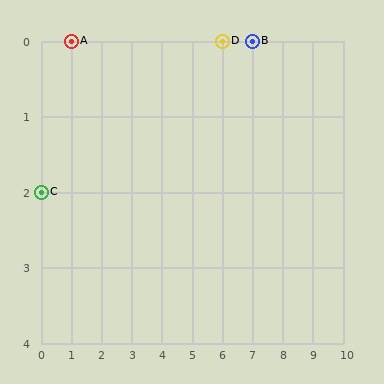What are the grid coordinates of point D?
Point D is at grid coordinates (6, 0).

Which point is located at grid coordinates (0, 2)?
Point C is at (0, 2).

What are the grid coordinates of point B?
Point B is at grid coordinates (7, 0).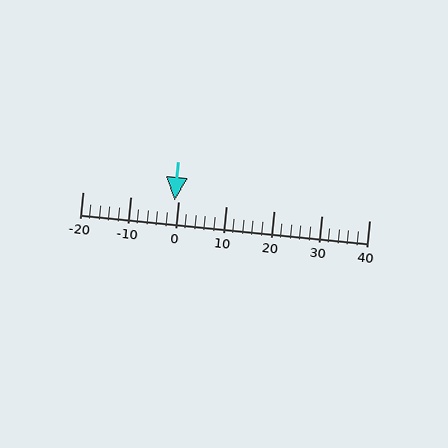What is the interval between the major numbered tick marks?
The major tick marks are spaced 10 units apart.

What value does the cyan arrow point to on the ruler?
The cyan arrow points to approximately -1.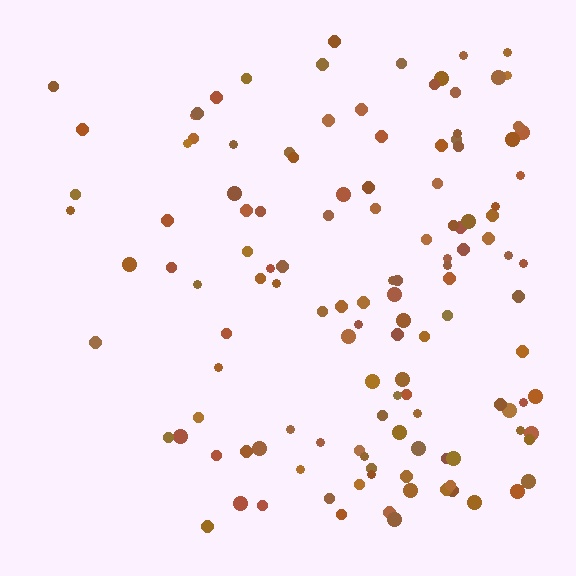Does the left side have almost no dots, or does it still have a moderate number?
Still a moderate number, just noticeably fewer than the right.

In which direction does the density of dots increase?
From left to right, with the right side densest.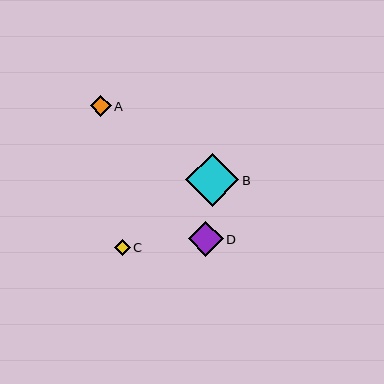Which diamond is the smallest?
Diamond C is the smallest with a size of approximately 16 pixels.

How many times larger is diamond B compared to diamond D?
Diamond B is approximately 1.5 times the size of diamond D.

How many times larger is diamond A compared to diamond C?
Diamond A is approximately 1.3 times the size of diamond C.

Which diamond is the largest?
Diamond B is the largest with a size of approximately 53 pixels.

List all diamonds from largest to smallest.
From largest to smallest: B, D, A, C.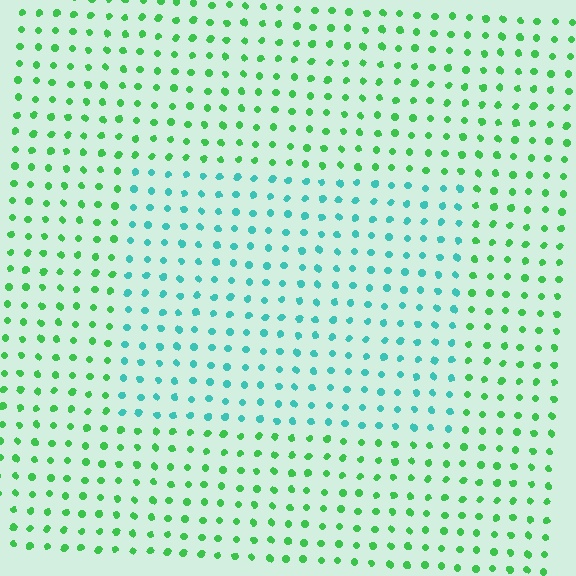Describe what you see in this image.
The image is filled with small green elements in a uniform arrangement. A rectangle-shaped region is visible where the elements are tinted to a slightly different hue, forming a subtle color boundary.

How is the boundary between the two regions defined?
The boundary is defined purely by a slight shift in hue (about 47 degrees). Spacing, size, and orientation are identical on both sides.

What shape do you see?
I see a rectangle.